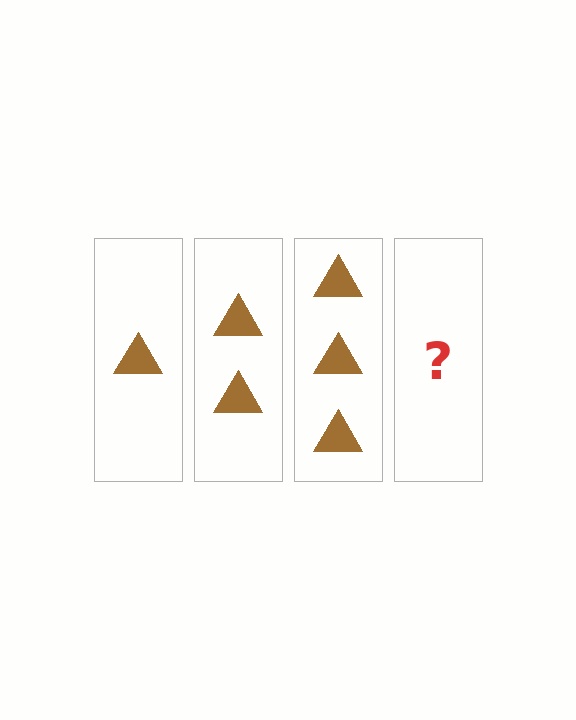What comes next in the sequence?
The next element should be 4 triangles.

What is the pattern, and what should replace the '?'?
The pattern is that each step adds one more triangle. The '?' should be 4 triangles.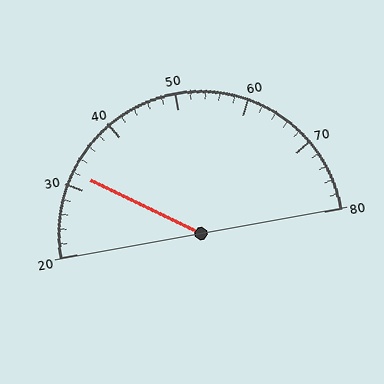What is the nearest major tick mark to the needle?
The nearest major tick mark is 30.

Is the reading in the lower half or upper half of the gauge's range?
The reading is in the lower half of the range (20 to 80).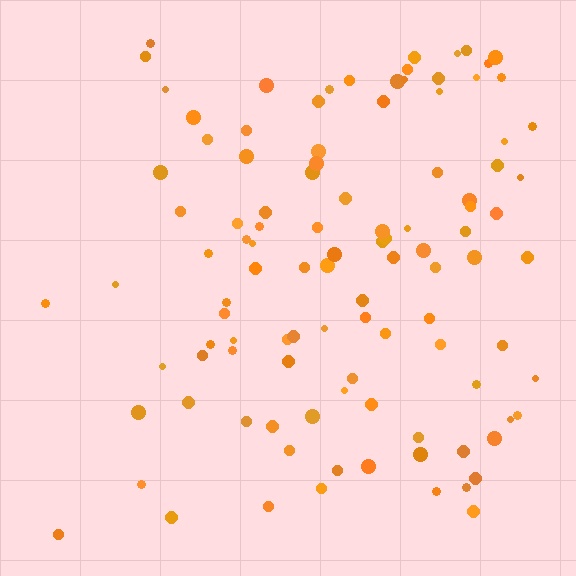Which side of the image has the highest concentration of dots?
The right.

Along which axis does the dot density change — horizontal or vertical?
Horizontal.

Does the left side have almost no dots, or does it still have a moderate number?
Still a moderate number, just noticeably fewer than the right.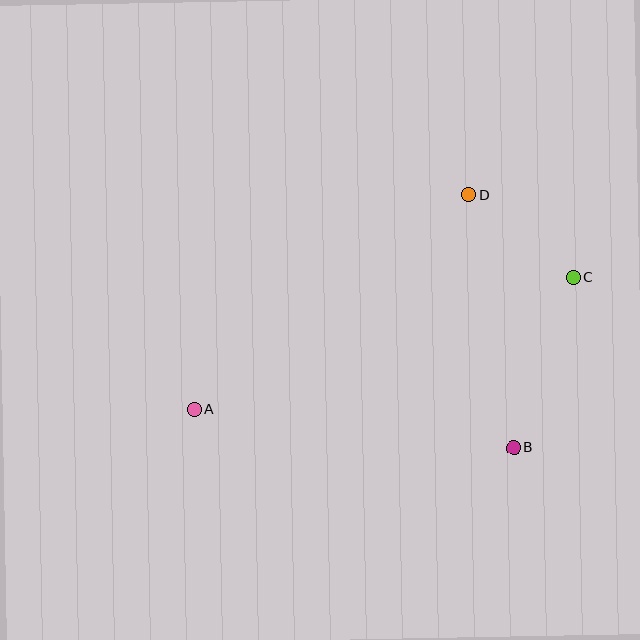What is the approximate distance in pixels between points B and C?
The distance between B and C is approximately 180 pixels.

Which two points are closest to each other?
Points C and D are closest to each other.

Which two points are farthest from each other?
Points A and C are farthest from each other.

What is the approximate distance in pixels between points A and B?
The distance between A and B is approximately 322 pixels.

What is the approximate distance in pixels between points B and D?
The distance between B and D is approximately 257 pixels.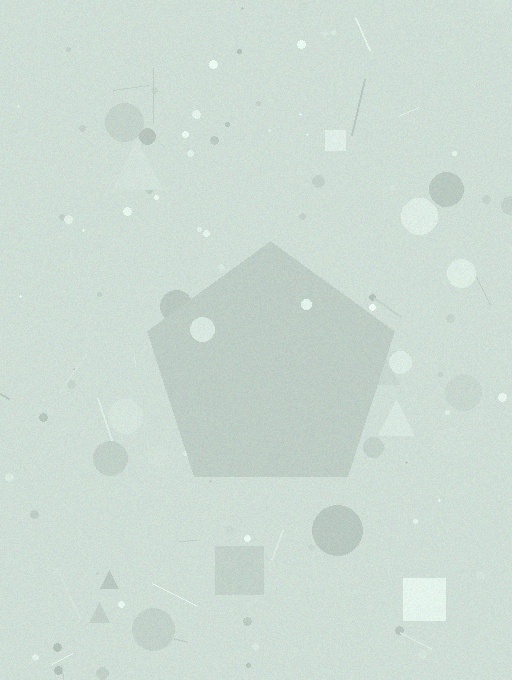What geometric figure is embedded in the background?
A pentagon is embedded in the background.